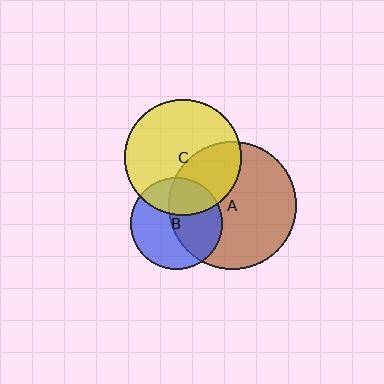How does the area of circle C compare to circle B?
Approximately 1.6 times.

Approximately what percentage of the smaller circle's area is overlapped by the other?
Approximately 35%.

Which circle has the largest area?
Circle A (brown).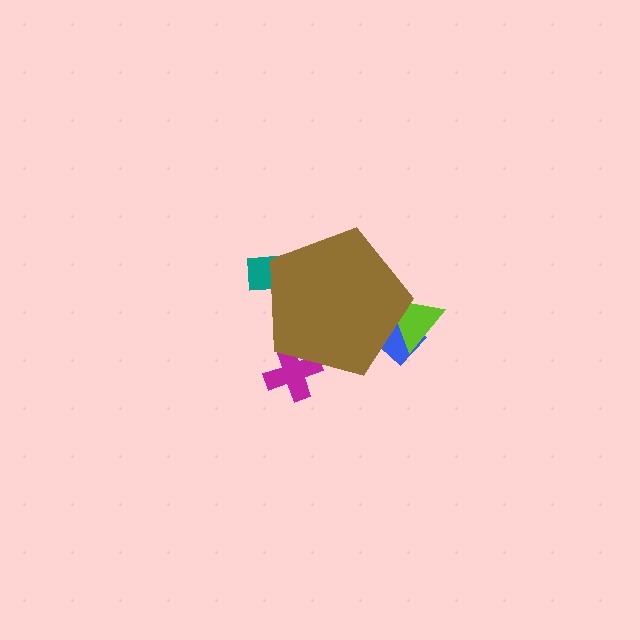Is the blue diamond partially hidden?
Yes, the blue diamond is partially hidden behind the brown pentagon.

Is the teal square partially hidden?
Yes, the teal square is partially hidden behind the brown pentagon.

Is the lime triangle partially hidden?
Yes, the lime triangle is partially hidden behind the brown pentagon.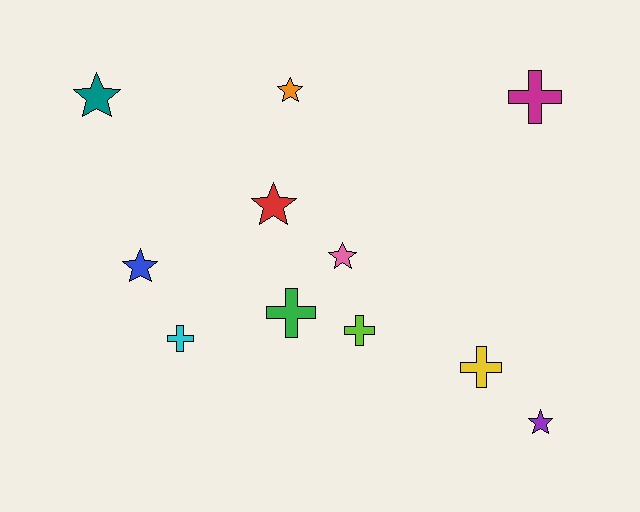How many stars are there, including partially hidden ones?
There are 6 stars.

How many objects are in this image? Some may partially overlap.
There are 11 objects.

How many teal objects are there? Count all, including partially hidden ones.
There is 1 teal object.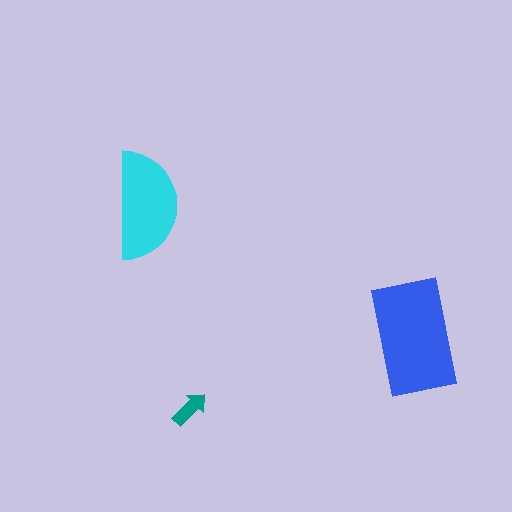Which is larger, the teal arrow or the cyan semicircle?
The cyan semicircle.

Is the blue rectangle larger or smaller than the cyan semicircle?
Larger.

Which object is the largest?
The blue rectangle.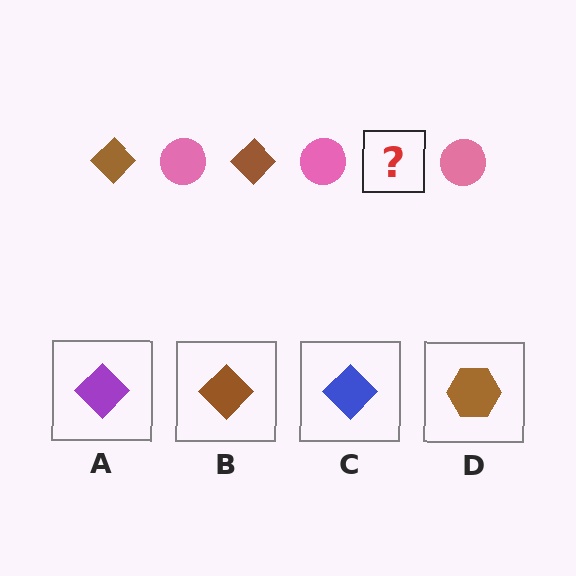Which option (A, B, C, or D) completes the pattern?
B.